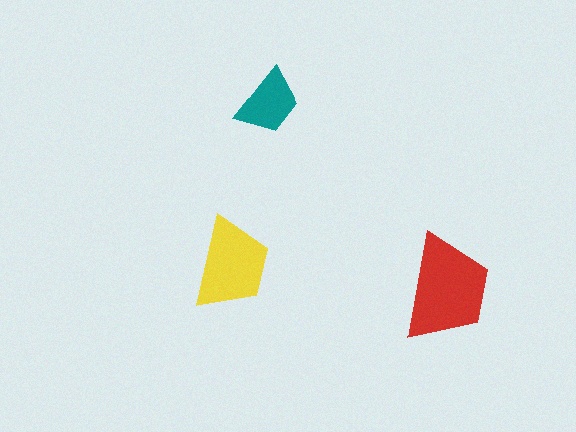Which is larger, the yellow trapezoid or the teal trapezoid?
The yellow one.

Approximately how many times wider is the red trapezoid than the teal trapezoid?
About 1.5 times wider.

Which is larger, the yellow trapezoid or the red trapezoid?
The red one.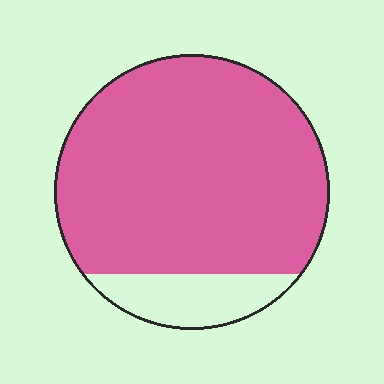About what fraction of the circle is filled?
About seven eighths (7/8).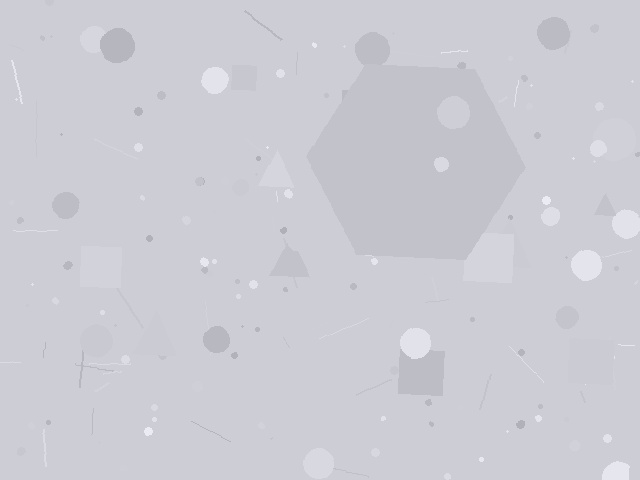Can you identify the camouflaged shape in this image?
The camouflaged shape is a hexagon.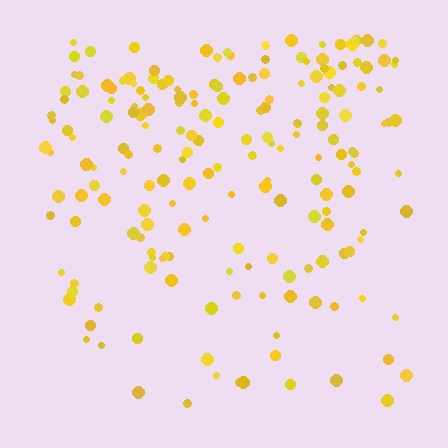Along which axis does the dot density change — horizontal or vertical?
Vertical.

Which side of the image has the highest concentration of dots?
The top.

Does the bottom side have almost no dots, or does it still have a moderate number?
Still a moderate number, just noticeably fewer than the top.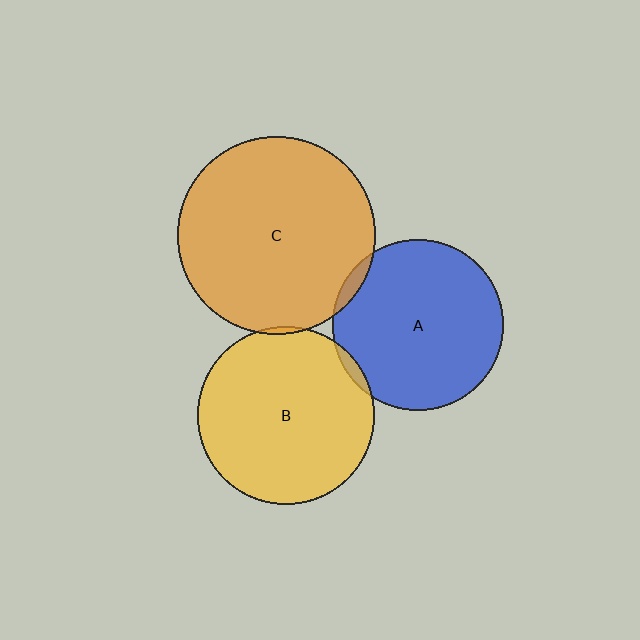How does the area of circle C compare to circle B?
Approximately 1.2 times.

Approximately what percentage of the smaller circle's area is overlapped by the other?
Approximately 5%.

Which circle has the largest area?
Circle C (orange).